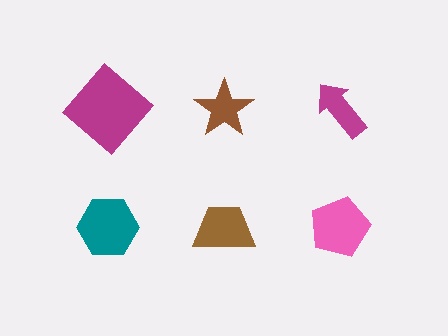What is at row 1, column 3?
A magenta arrow.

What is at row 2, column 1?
A teal hexagon.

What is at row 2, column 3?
A pink pentagon.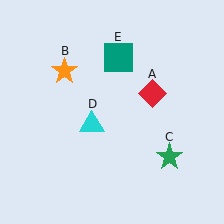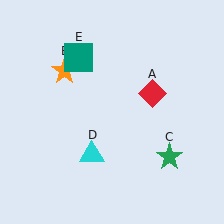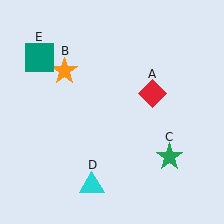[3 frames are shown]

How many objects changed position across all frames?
2 objects changed position: cyan triangle (object D), teal square (object E).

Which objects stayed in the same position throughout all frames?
Red diamond (object A) and orange star (object B) and green star (object C) remained stationary.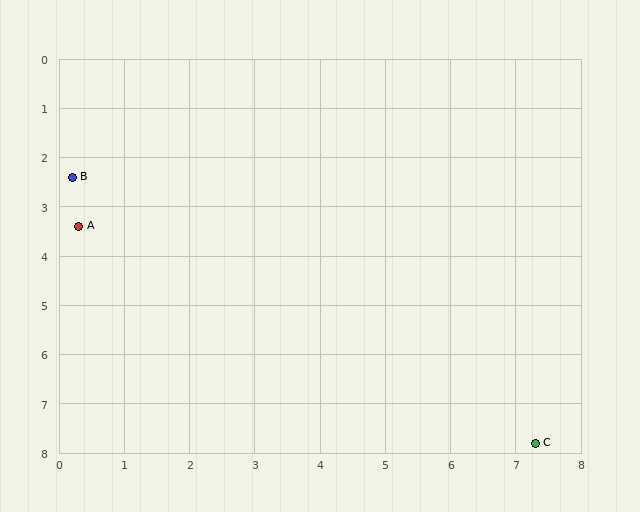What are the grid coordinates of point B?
Point B is at approximately (0.2, 2.4).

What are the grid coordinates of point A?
Point A is at approximately (0.3, 3.4).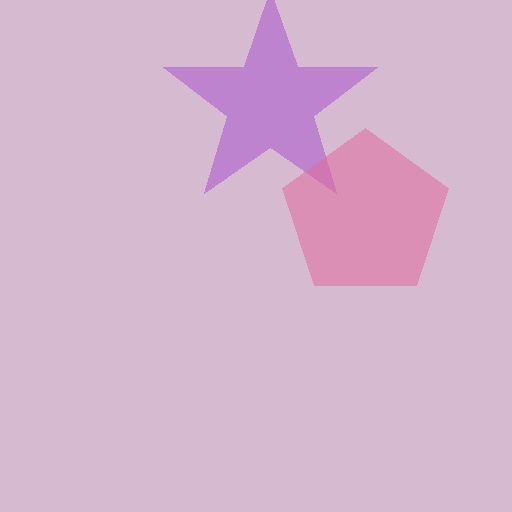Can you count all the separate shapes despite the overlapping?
Yes, there are 2 separate shapes.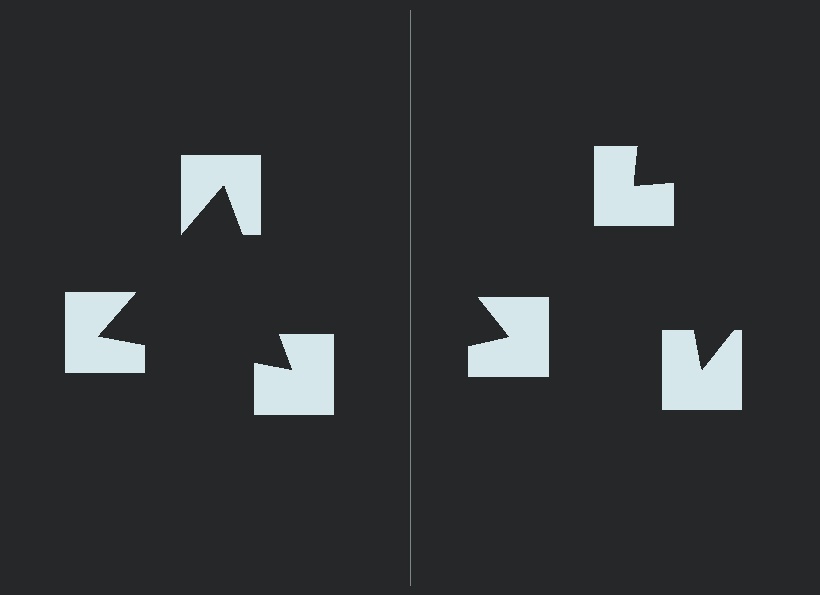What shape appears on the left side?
An illusory triangle.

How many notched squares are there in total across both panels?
6 — 3 on each side.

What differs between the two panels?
The notched squares are positioned identically on both sides; only the wedge orientations differ. On the left they align to a triangle; on the right they are misaligned.